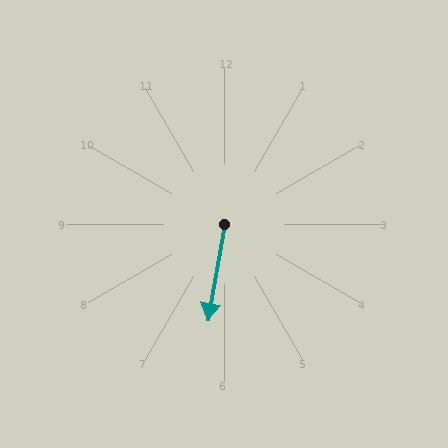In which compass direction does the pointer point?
South.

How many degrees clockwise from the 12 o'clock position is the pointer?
Approximately 190 degrees.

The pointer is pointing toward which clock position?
Roughly 6 o'clock.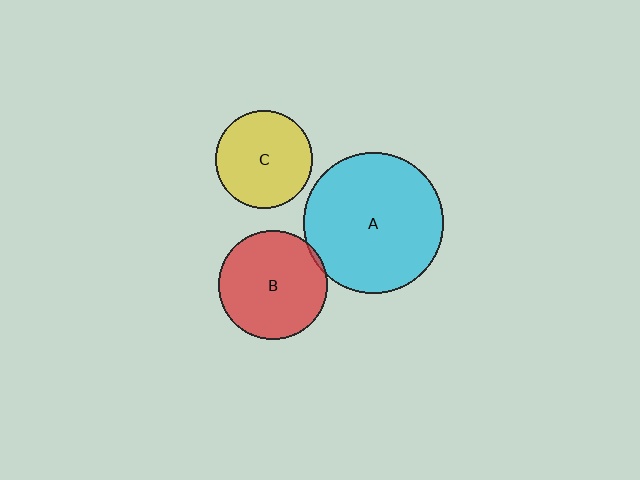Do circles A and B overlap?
Yes.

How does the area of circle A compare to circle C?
Approximately 2.1 times.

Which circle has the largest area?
Circle A (cyan).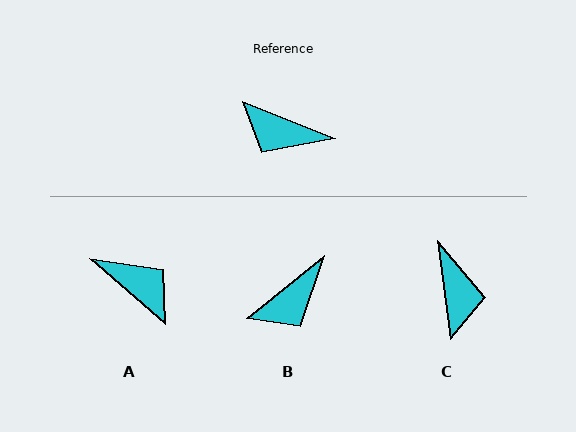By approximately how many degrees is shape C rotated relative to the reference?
Approximately 119 degrees counter-clockwise.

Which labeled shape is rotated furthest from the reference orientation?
A, about 160 degrees away.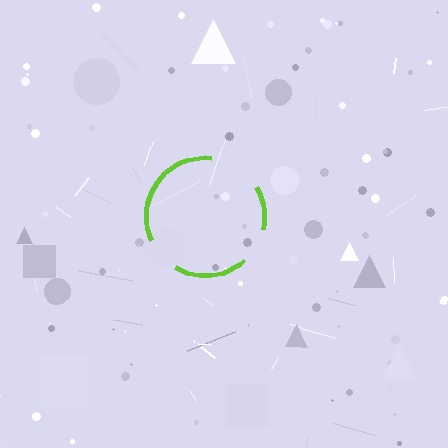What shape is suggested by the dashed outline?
The dashed outline suggests a circle.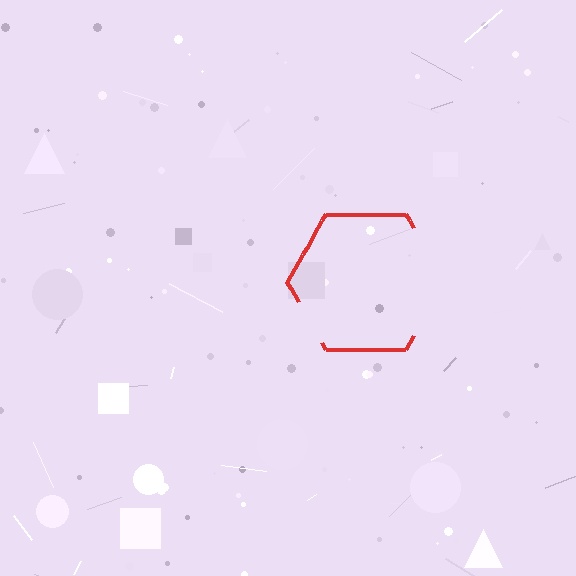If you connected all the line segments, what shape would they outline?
They would outline a hexagon.